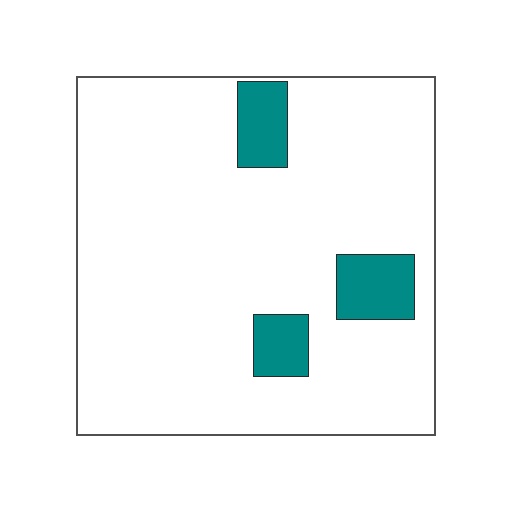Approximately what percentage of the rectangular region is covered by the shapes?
Approximately 10%.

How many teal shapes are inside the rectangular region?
3.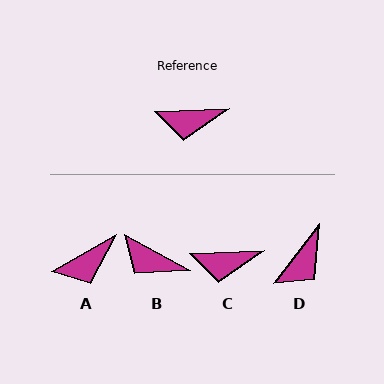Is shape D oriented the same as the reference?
No, it is off by about 50 degrees.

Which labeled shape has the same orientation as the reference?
C.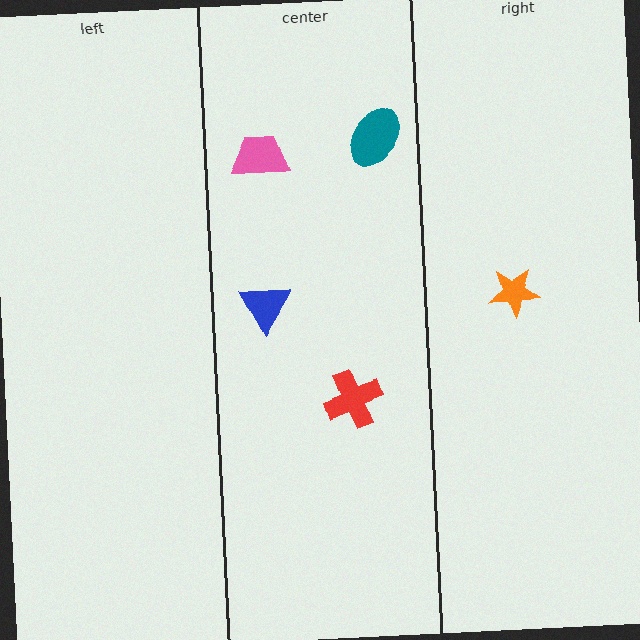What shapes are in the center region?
The teal ellipse, the blue triangle, the red cross, the pink trapezoid.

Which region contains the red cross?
The center region.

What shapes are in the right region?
The orange star.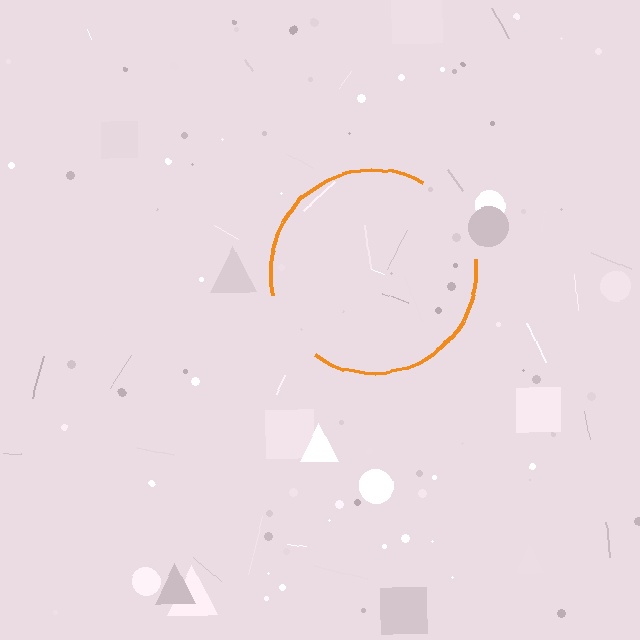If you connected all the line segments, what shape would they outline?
They would outline a circle.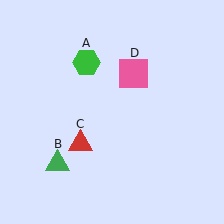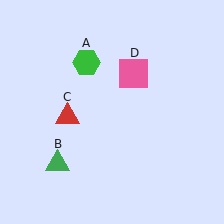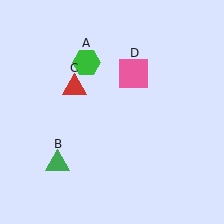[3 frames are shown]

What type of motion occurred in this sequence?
The red triangle (object C) rotated clockwise around the center of the scene.